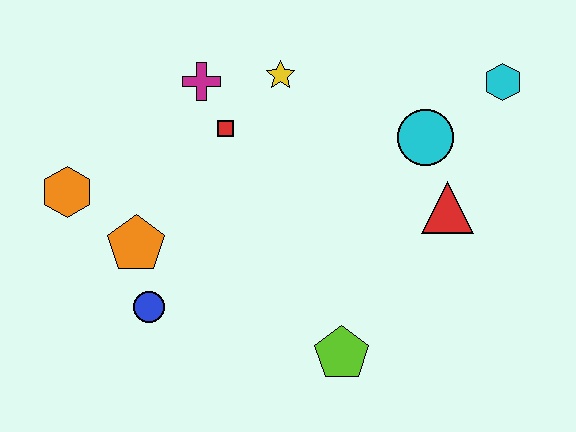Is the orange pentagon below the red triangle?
Yes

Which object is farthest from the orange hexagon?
The cyan hexagon is farthest from the orange hexagon.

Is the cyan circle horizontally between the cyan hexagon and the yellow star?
Yes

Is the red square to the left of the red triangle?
Yes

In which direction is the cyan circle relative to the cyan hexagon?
The cyan circle is to the left of the cyan hexagon.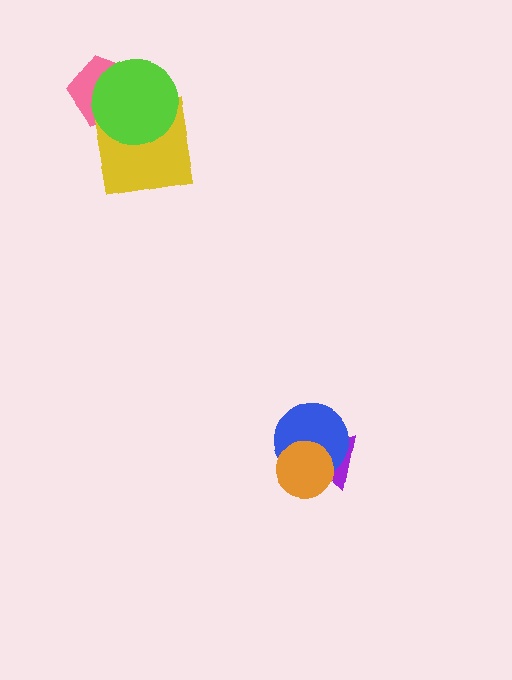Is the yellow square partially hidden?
Yes, it is partially covered by another shape.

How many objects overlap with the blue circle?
2 objects overlap with the blue circle.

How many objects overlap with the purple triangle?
2 objects overlap with the purple triangle.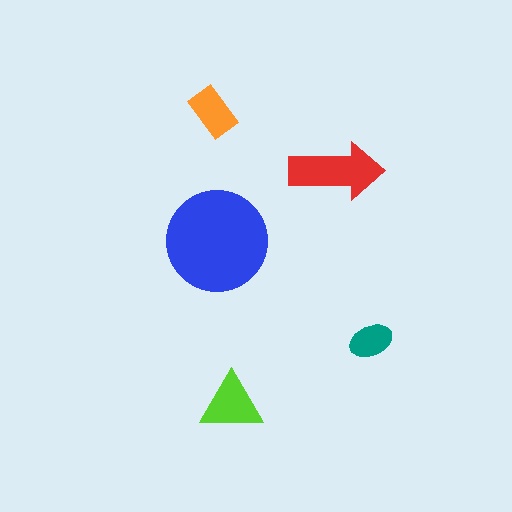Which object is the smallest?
The teal ellipse.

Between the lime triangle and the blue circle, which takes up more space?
The blue circle.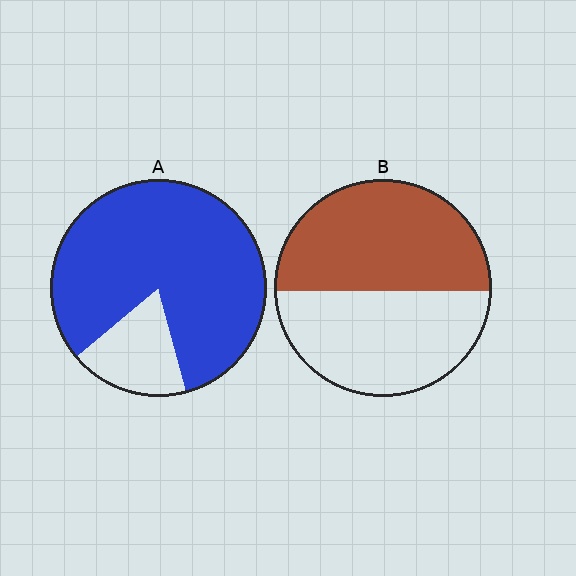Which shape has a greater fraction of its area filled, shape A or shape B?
Shape A.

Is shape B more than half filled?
Roughly half.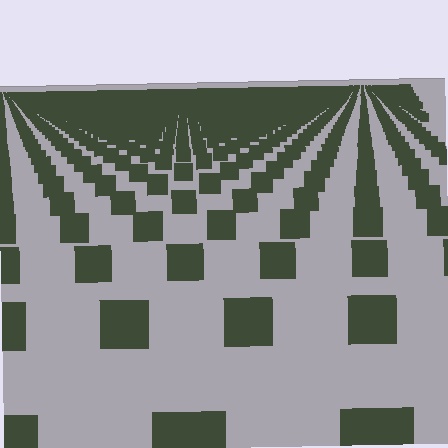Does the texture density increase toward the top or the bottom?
Density increases toward the top.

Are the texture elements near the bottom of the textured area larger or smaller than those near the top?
Larger. Near the bottom, elements are closer to the viewer and appear at a bigger on-screen size.